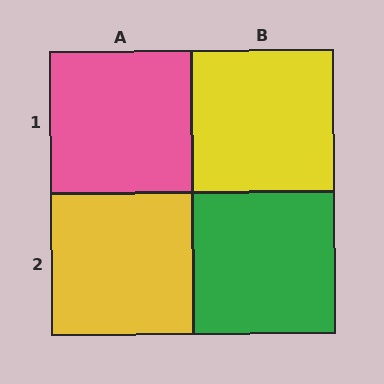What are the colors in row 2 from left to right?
Yellow, green.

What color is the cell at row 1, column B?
Yellow.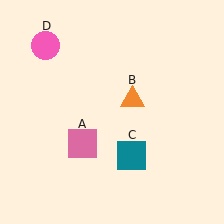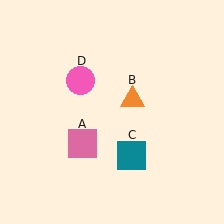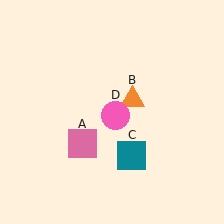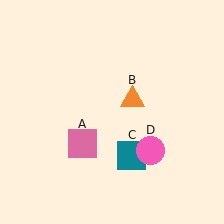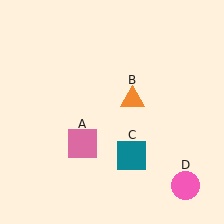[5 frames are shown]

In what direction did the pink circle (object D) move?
The pink circle (object D) moved down and to the right.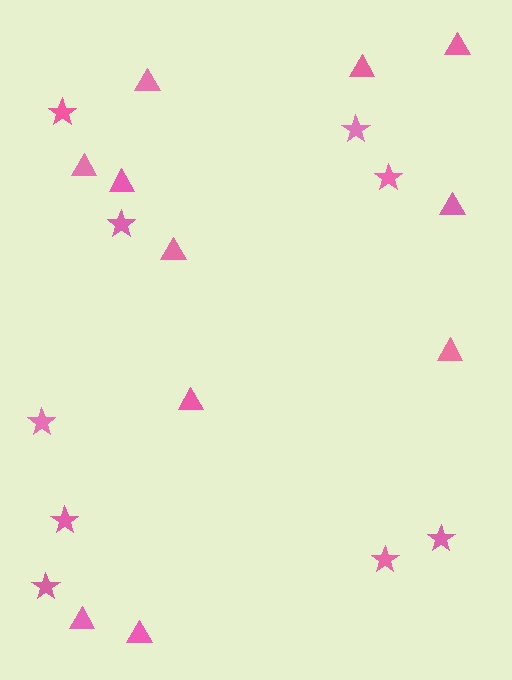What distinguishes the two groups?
There are 2 groups: one group of stars (9) and one group of triangles (11).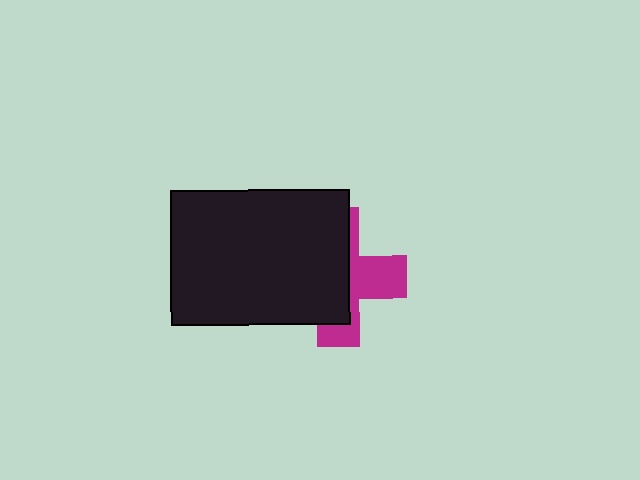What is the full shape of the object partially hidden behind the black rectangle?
The partially hidden object is a magenta cross.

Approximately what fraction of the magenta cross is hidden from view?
Roughly 59% of the magenta cross is hidden behind the black rectangle.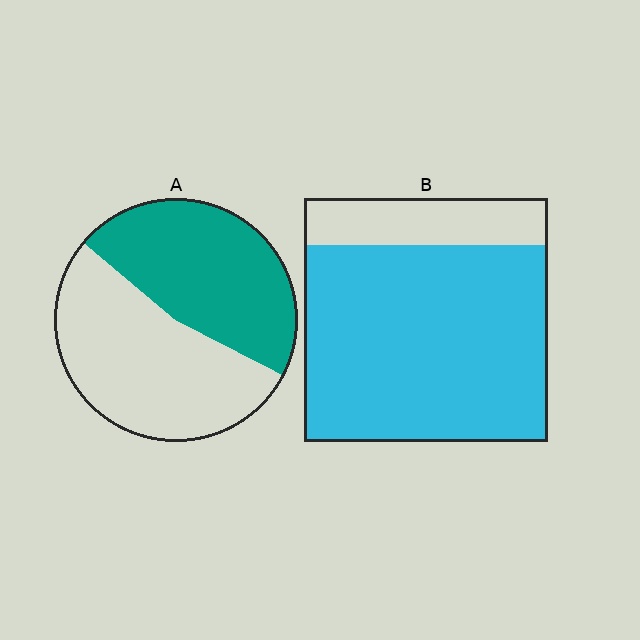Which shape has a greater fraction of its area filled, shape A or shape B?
Shape B.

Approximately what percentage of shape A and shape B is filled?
A is approximately 45% and B is approximately 80%.